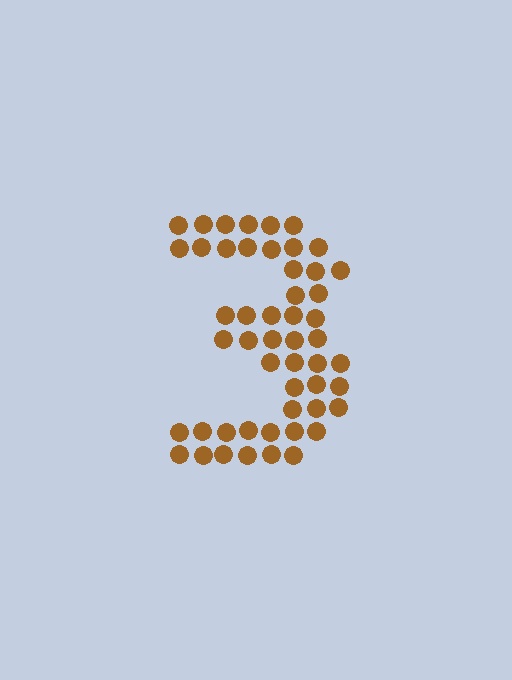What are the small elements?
The small elements are circles.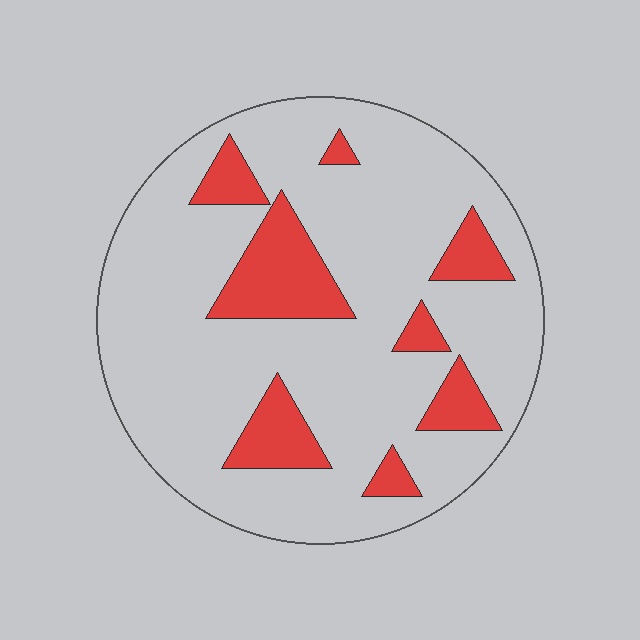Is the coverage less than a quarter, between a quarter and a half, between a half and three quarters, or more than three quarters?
Less than a quarter.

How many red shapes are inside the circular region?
8.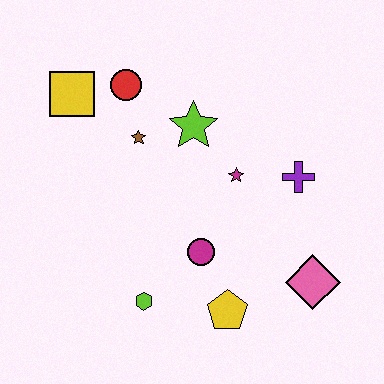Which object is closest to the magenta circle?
The yellow pentagon is closest to the magenta circle.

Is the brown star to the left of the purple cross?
Yes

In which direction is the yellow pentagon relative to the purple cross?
The yellow pentagon is below the purple cross.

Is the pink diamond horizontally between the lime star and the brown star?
No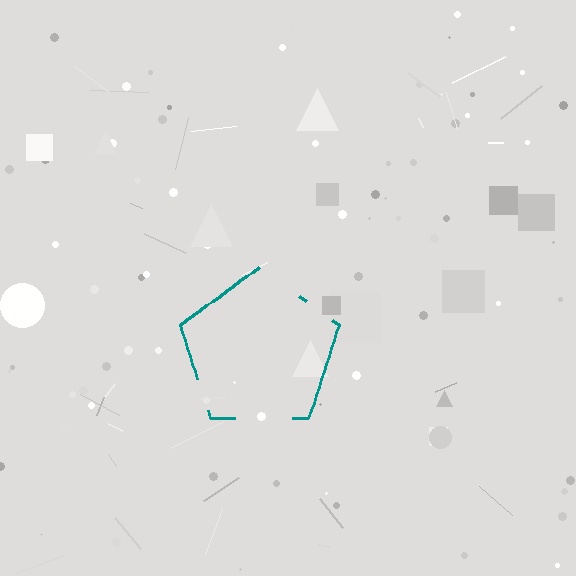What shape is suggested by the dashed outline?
The dashed outline suggests a pentagon.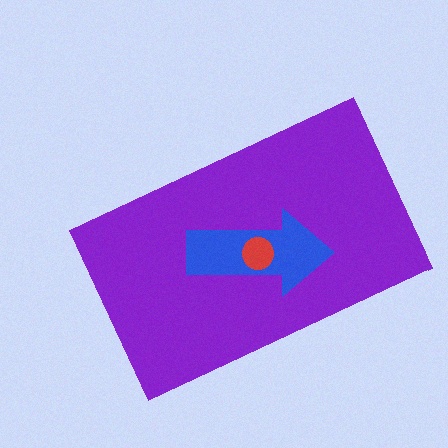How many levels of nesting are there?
3.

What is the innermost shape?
The red circle.